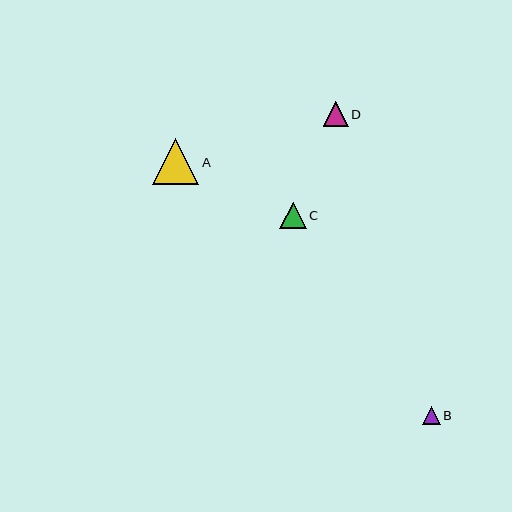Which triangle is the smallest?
Triangle B is the smallest with a size of approximately 18 pixels.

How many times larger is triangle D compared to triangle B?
Triangle D is approximately 1.4 times the size of triangle B.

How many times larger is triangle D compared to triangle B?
Triangle D is approximately 1.4 times the size of triangle B.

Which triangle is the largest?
Triangle A is the largest with a size of approximately 46 pixels.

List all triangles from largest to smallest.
From largest to smallest: A, C, D, B.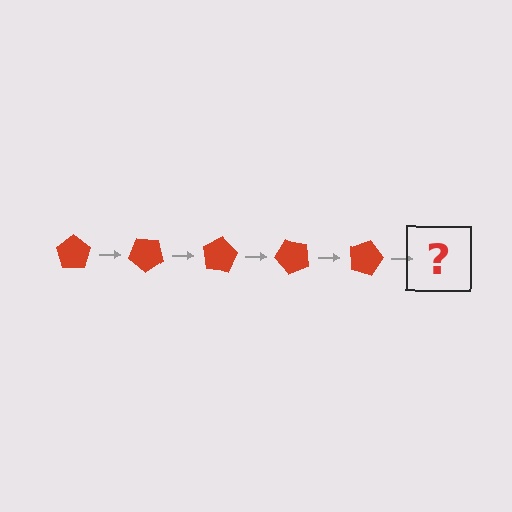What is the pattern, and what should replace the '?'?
The pattern is that the pentagon rotates 40 degrees each step. The '?' should be a red pentagon rotated 200 degrees.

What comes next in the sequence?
The next element should be a red pentagon rotated 200 degrees.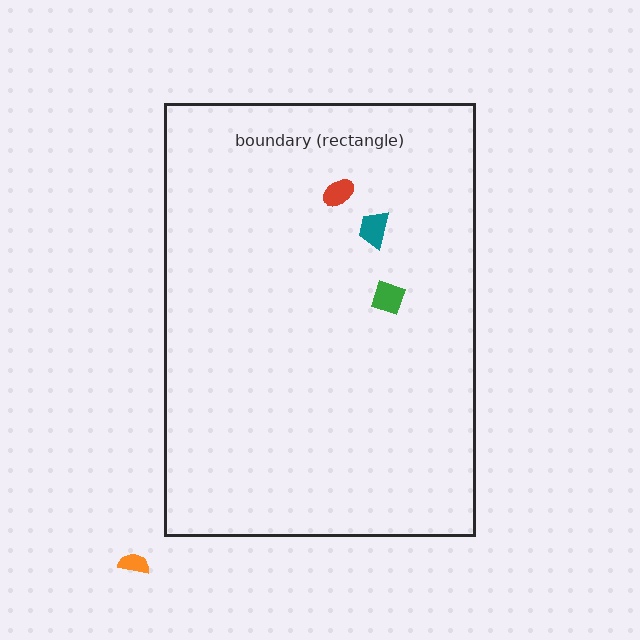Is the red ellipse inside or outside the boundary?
Inside.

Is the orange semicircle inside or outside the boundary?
Outside.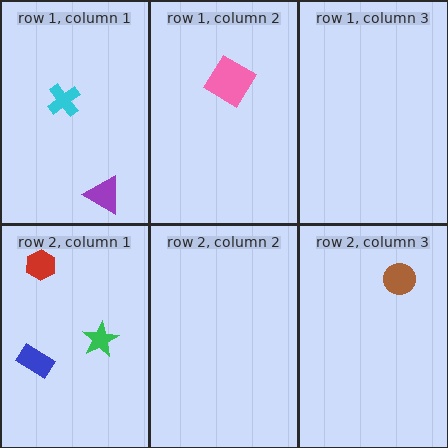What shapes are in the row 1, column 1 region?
The cyan cross, the purple triangle.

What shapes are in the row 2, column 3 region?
The brown circle.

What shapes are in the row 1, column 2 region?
The pink diamond.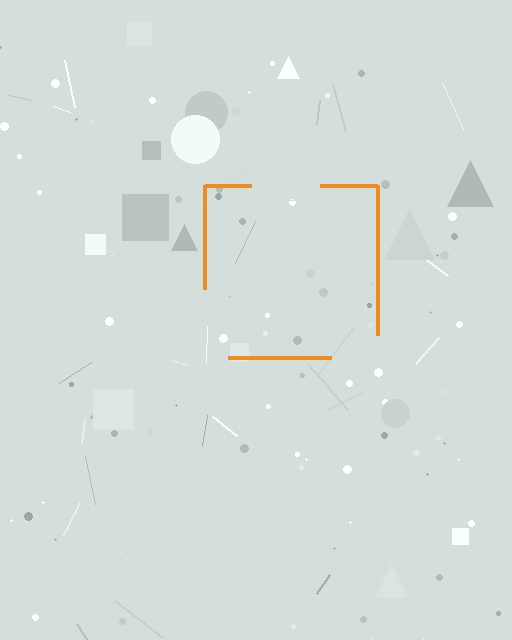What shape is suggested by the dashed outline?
The dashed outline suggests a square.